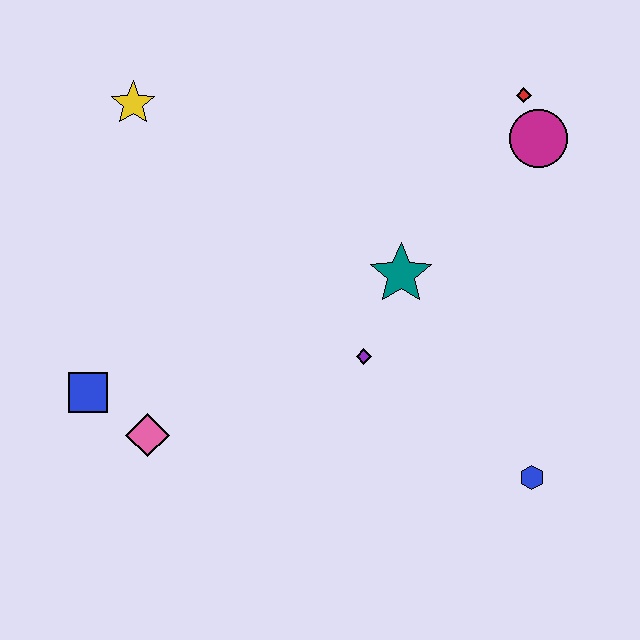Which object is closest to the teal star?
The purple diamond is closest to the teal star.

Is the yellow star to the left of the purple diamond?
Yes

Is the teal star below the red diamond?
Yes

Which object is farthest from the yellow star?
The blue hexagon is farthest from the yellow star.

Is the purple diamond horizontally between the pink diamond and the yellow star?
No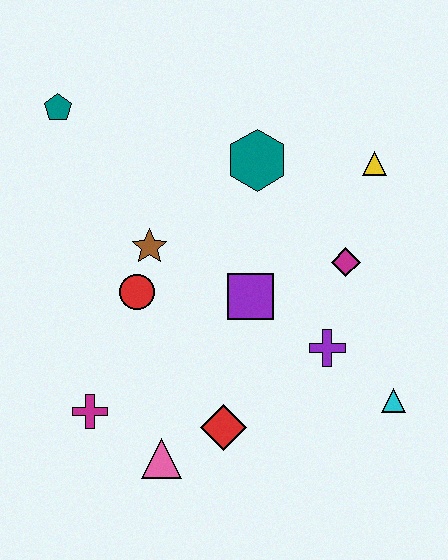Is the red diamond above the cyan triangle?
No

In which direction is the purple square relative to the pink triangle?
The purple square is above the pink triangle.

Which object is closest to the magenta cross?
The pink triangle is closest to the magenta cross.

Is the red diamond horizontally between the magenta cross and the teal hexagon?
Yes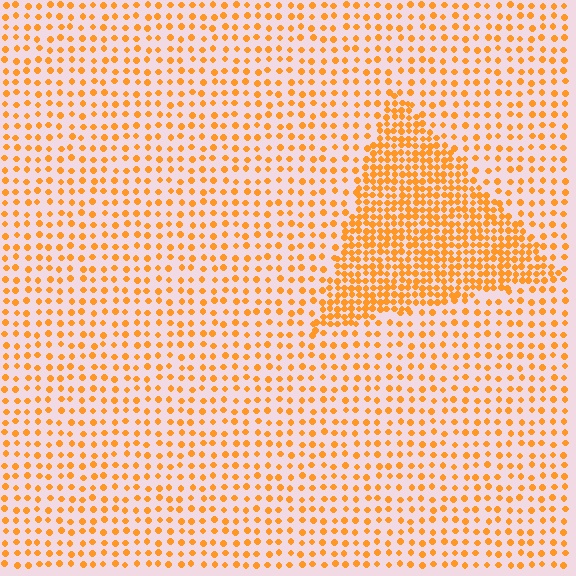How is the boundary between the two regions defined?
The boundary is defined by a change in element density (approximately 2.4x ratio). All elements are the same color, size, and shape.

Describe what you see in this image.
The image contains small orange elements arranged at two different densities. A triangle-shaped region is visible where the elements are more densely packed than the surrounding area.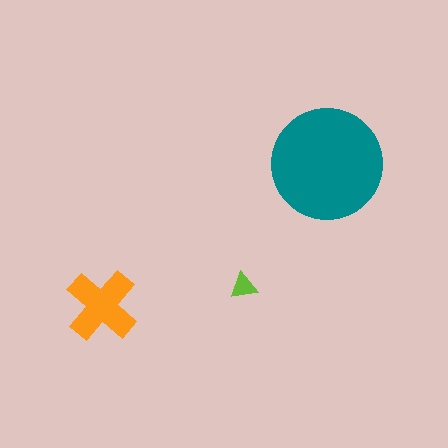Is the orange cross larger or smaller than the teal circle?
Smaller.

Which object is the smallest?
The lime triangle.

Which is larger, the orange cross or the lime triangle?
The orange cross.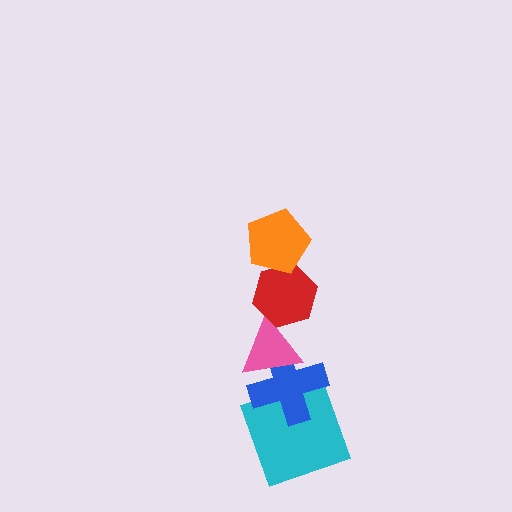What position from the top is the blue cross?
The blue cross is 4th from the top.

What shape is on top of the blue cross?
The pink triangle is on top of the blue cross.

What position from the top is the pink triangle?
The pink triangle is 3rd from the top.